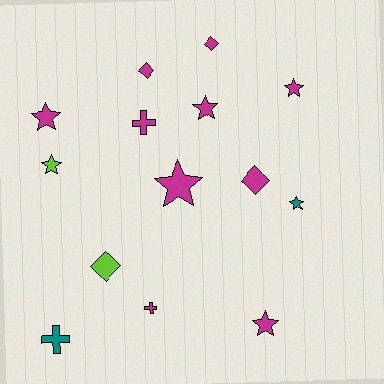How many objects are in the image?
There are 14 objects.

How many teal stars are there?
There is 1 teal star.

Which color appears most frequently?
Magenta, with 10 objects.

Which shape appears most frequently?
Star, with 7 objects.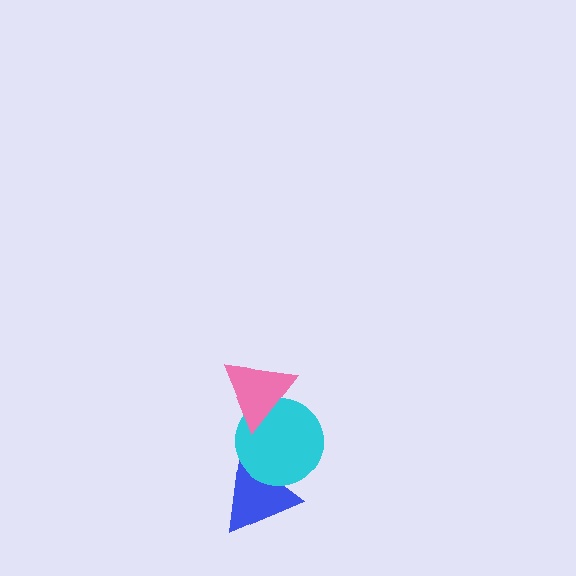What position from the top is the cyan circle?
The cyan circle is 2nd from the top.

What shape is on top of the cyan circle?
The pink triangle is on top of the cyan circle.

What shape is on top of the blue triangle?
The cyan circle is on top of the blue triangle.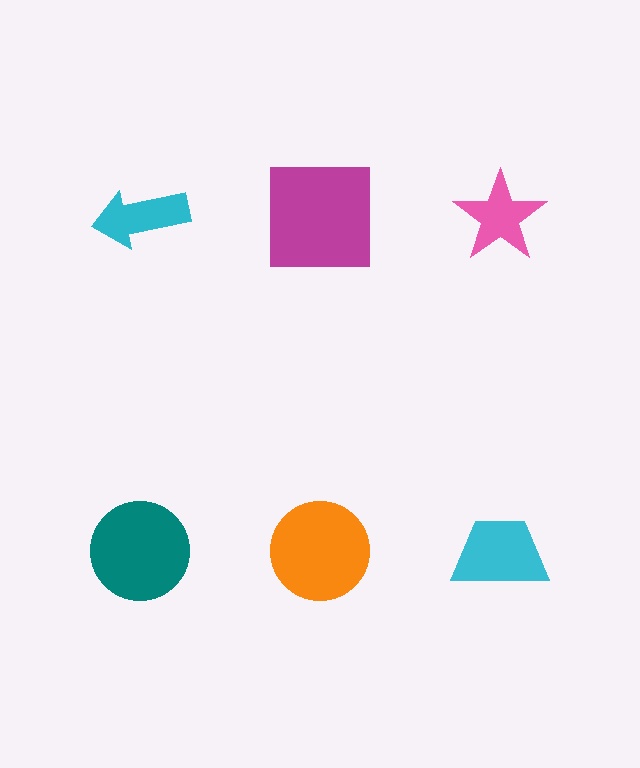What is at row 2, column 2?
An orange circle.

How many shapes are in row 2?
3 shapes.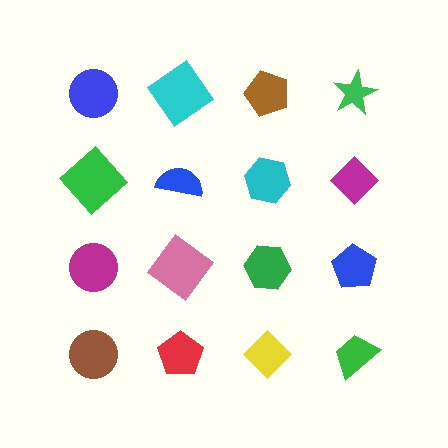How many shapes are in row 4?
4 shapes.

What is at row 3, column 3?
A green hexagon.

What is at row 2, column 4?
A magenta diamond.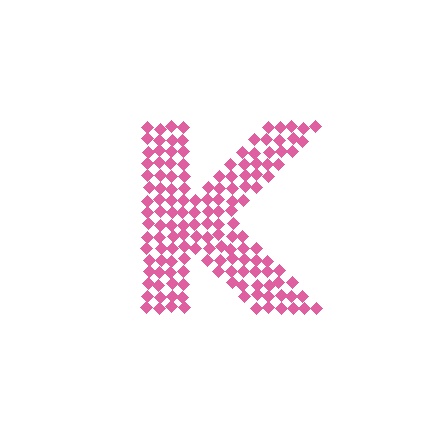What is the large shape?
The large shape is the letter K.